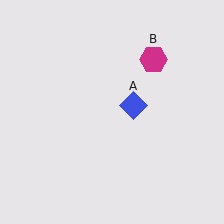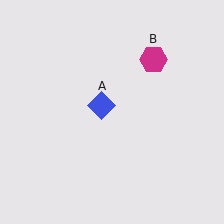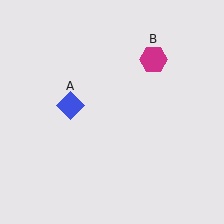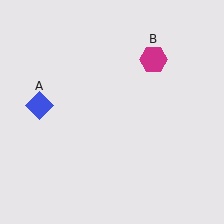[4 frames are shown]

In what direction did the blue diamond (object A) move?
The blue diamond (object A) moved left.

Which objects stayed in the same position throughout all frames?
Magenta hexagon (object B) remained stationary.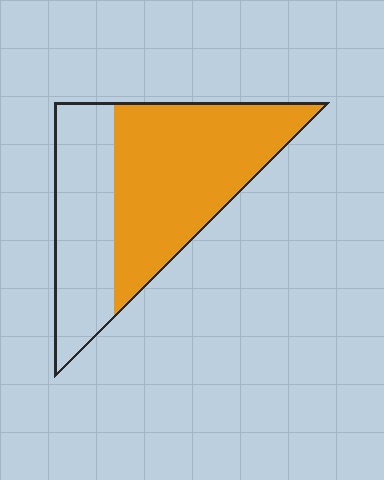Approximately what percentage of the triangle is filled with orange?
Approximately 60%.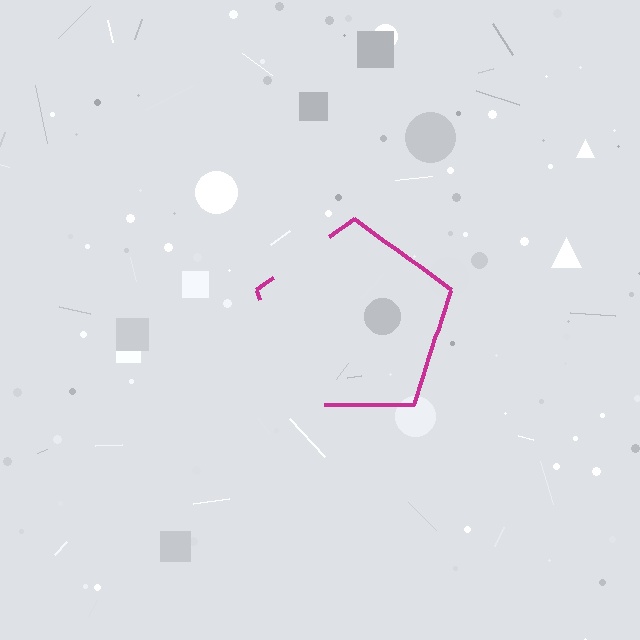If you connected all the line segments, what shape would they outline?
They would outline a pentagon.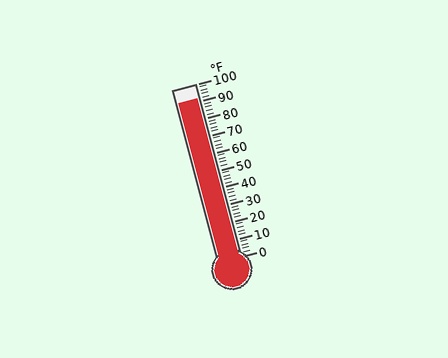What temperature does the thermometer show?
The thermometer shows approximately 92°F.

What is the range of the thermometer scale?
The thermometer scale ranges from 0°F to 100°F.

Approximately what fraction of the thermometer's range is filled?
The thermometer is filled to approximately 90% of its range.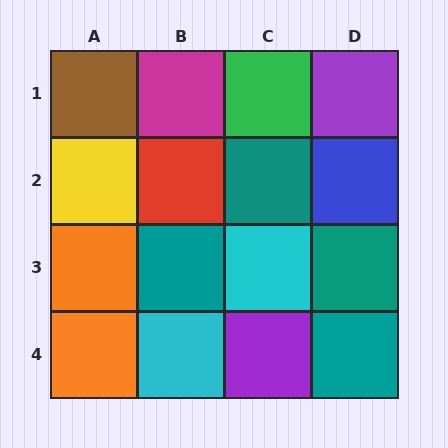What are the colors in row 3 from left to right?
Orange, teal, cyan, teal.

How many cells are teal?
4 cells are teal.